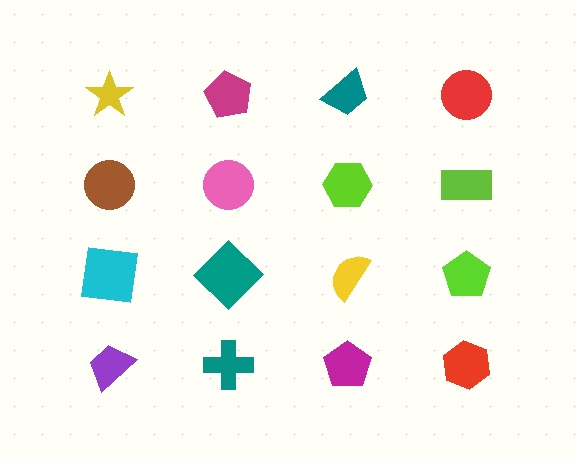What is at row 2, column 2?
A pink circle.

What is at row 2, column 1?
A brown circle.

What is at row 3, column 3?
A yellow semicircle.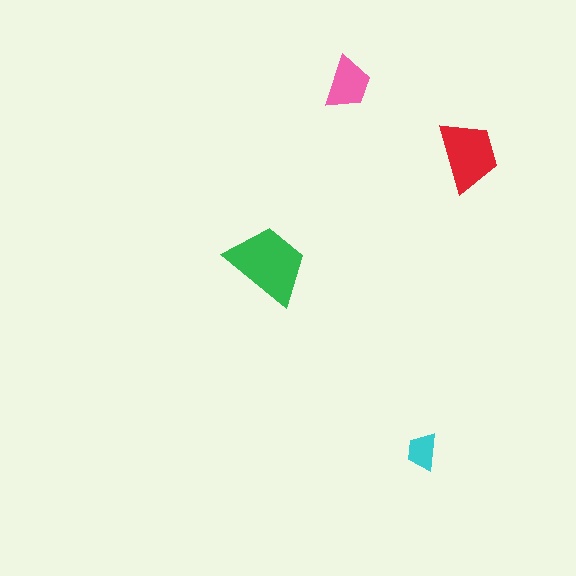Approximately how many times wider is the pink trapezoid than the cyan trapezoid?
About 1.5 times wider.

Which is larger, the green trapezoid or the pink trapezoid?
The green one.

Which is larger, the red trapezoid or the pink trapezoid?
The red one.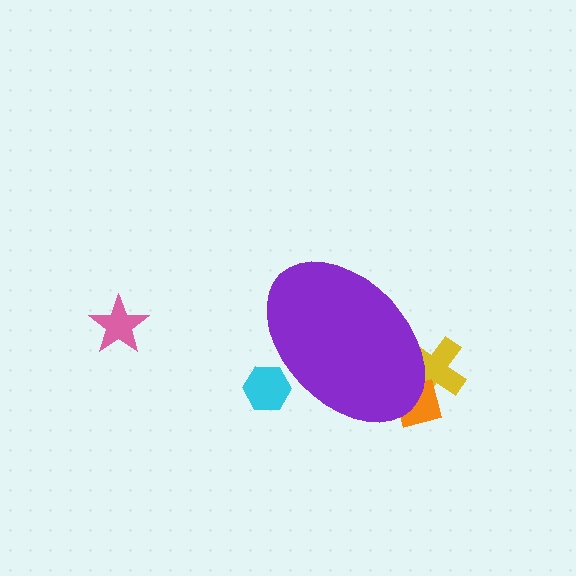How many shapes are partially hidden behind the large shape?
3 shapes are partially hidden.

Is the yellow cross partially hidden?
Yes, the yellow cross is partially hidden behind the purple ellipse.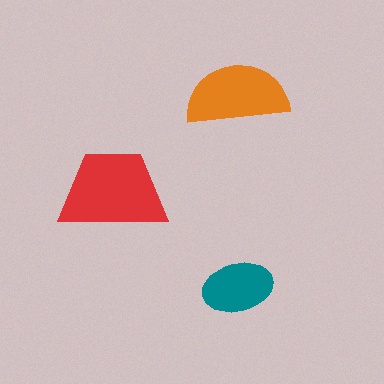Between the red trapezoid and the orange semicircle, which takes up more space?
The red trapezoid.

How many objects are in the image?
There are 3 objects in the image.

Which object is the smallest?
The teal ellipse.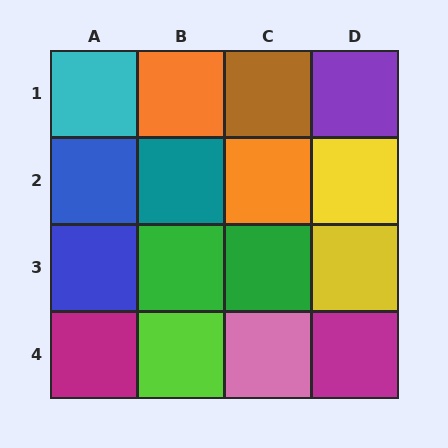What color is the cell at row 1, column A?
Cyan.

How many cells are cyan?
1 cell is cyan.